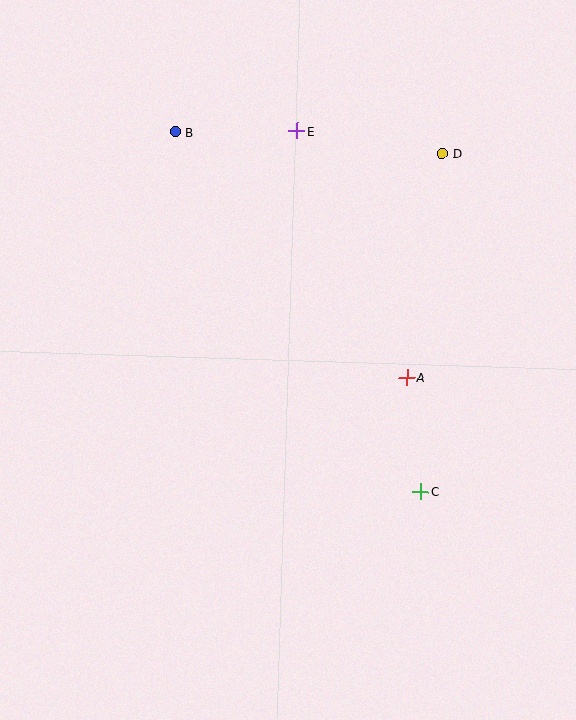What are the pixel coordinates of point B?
Point B is at (175, 132).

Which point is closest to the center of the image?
Point A at (407, 377) is closest to the center.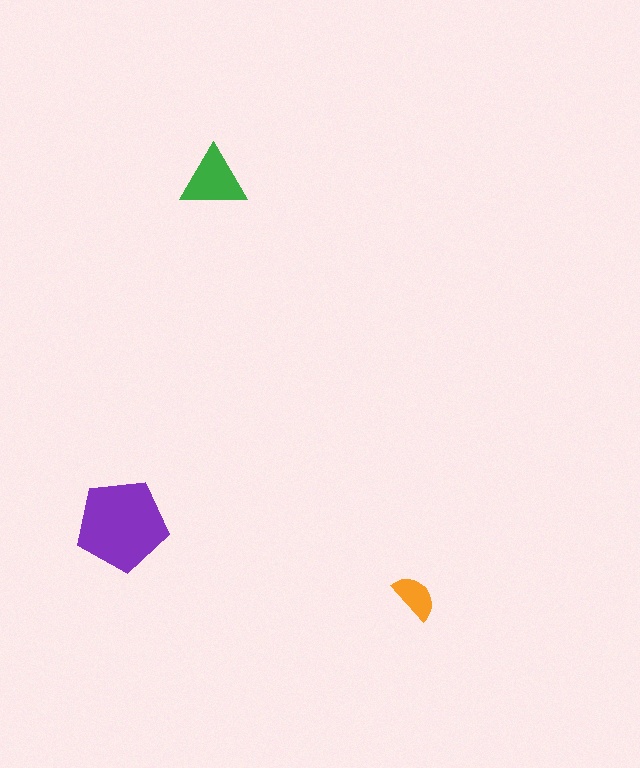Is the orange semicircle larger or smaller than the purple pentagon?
Smaller.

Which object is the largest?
The purple pentagon.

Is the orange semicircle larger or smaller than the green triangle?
Smaller.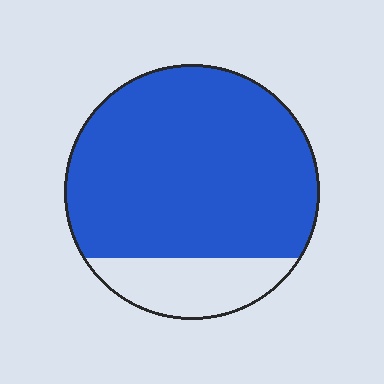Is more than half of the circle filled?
Yes.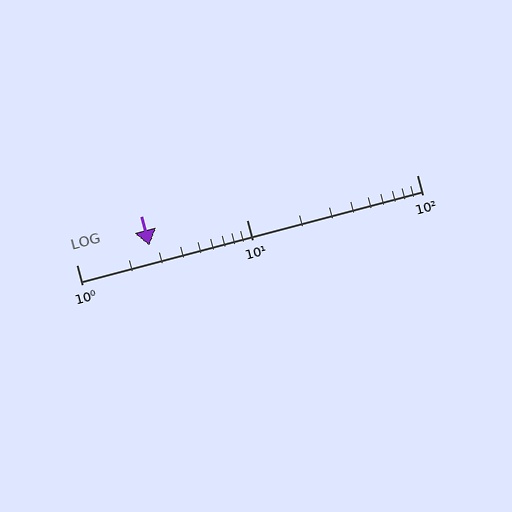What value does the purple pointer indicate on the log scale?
The pointer indicates approximately 2.7.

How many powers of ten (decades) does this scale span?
The scale spans 2 decades, from 1 to 100.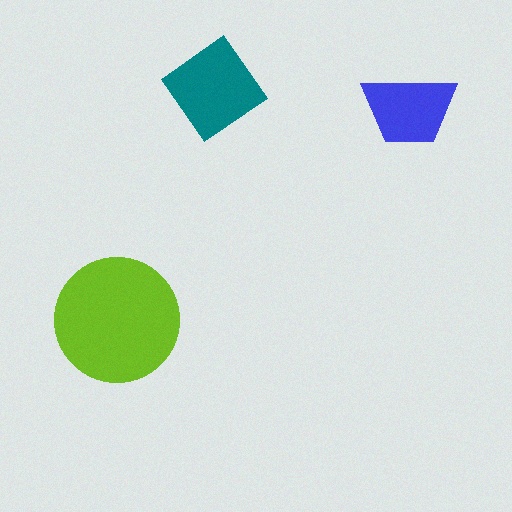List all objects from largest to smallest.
The lime circle, the teal diamond, the blue trapezoid.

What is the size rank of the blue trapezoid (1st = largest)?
3rd.